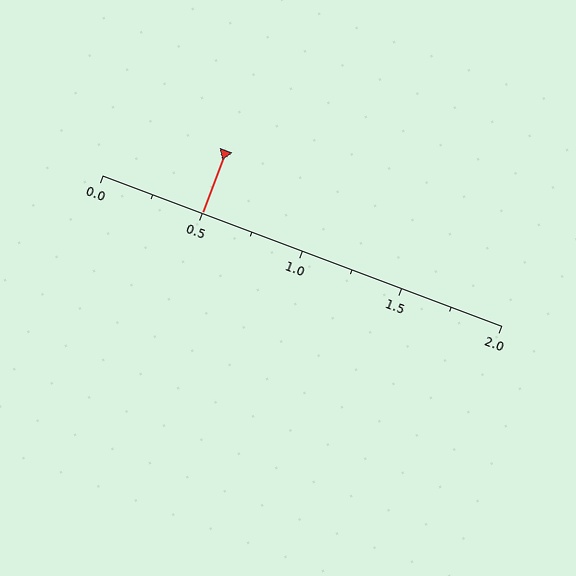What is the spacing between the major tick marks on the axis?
The major ticks are spaced 0.5 apart.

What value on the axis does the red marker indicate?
The marker indicates approximately 0.5.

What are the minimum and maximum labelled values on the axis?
The axis runs from 0.0 to 2.0.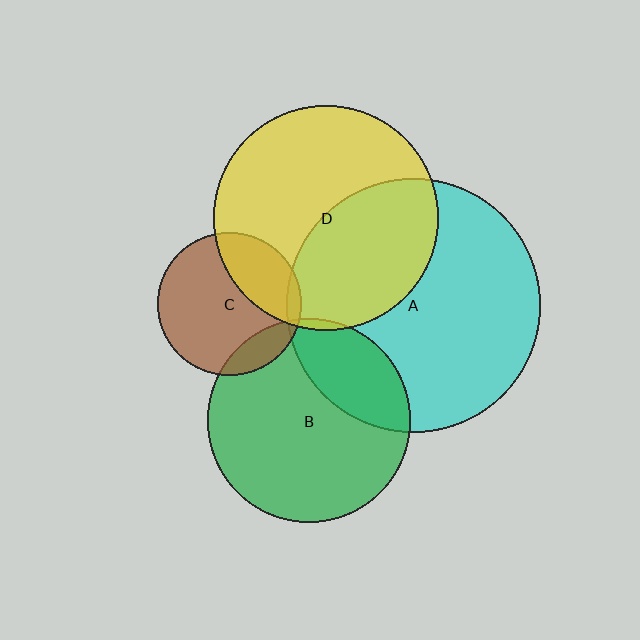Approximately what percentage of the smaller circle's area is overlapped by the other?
Approximately 15%.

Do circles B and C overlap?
Yes.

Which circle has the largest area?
Circle A (cyan).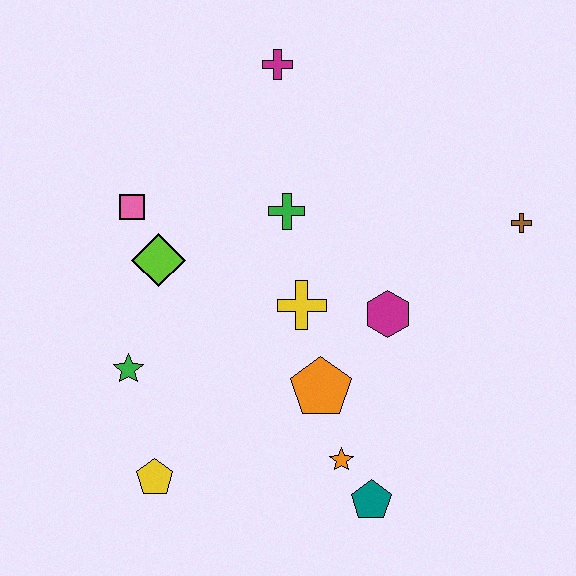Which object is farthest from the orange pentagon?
The magenta cross is farthest from the orange pentagon.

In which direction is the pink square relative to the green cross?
The pink square is to the left of the green cross.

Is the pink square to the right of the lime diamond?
No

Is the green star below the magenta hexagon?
Yes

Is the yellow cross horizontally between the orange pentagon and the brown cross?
No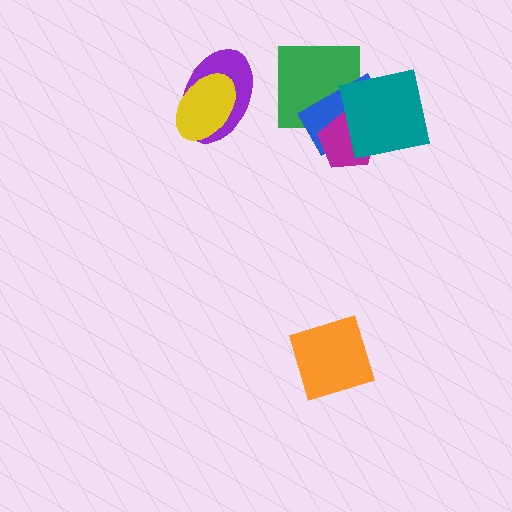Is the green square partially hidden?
Yes, it is partially covered by another shape.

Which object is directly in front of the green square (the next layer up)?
The blue rectangle is directly in front of the green square.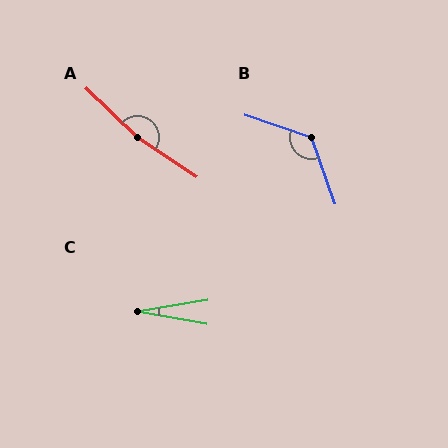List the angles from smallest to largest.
C (20°), B (128°), A (169°).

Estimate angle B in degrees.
Approximately 128 degrees.